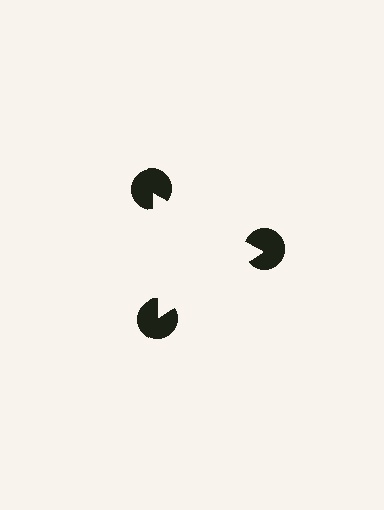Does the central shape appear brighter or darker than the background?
It typically appears slightly brighter than the background, even though no actual brightness change is drawn.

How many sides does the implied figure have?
3 sides.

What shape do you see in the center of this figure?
An illusory triangle — its edges are inferred from the aligned wedge cuts in the pac-man discs, not physically drawn.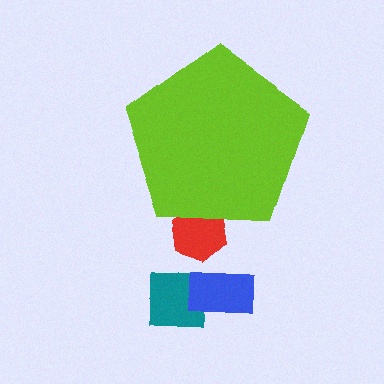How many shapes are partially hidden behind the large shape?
1 shape is partially hidden.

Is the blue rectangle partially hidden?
No, the blue rectangle is fully visible.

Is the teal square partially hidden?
No, the teal square is fully visible.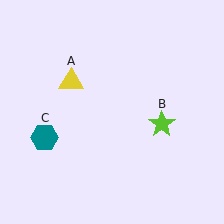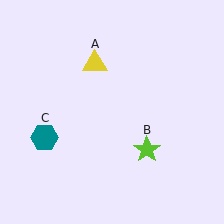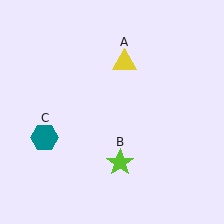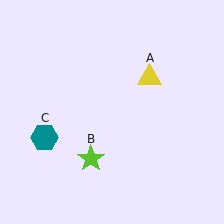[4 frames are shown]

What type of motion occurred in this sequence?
The yellow triangle (object A), lime star (object B) rotated clockwise around the center of the scene.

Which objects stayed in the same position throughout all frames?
Teal hexagon (object C) remained stationary.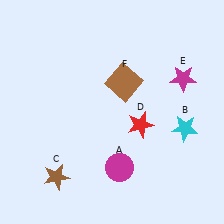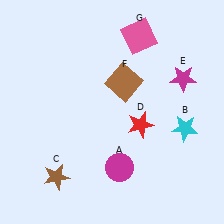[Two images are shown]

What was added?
A pink square (G) was added in Image 2.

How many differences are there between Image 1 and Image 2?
There is 1 difference between the two images.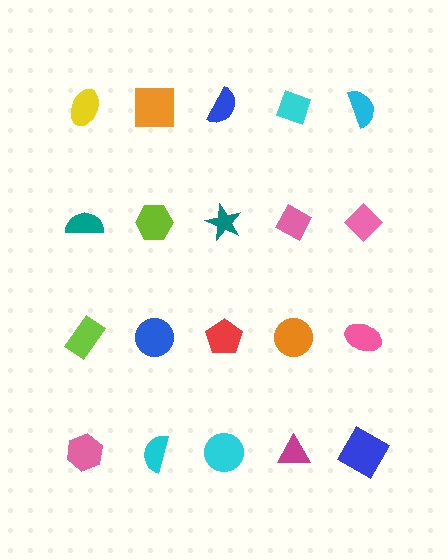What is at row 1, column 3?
A blue semicircle.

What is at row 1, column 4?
A cyan diamond.